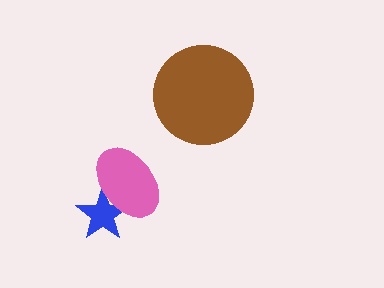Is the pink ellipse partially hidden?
No, no other shape covers it.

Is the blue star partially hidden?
Yes, it is partially covered by another shape.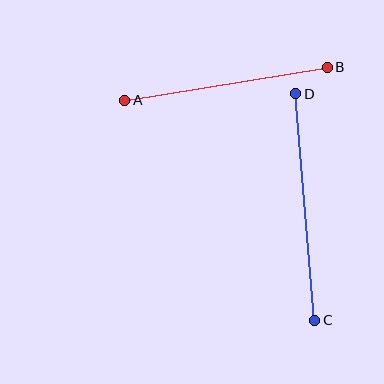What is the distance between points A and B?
The distance is approximately 206 pixels.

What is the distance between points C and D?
The distance is approximately 227 pixels.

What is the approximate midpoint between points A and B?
The midpoint is at approximately (226, 84) pixels.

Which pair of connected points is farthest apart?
Points C and D are farthest apart.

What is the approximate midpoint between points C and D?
The midpoint is at approximately (305, 207) pixels.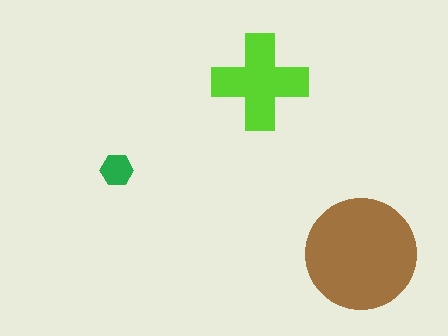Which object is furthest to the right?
The brown circle is rightmost.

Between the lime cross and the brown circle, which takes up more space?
The brown circle.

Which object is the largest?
The brown circle.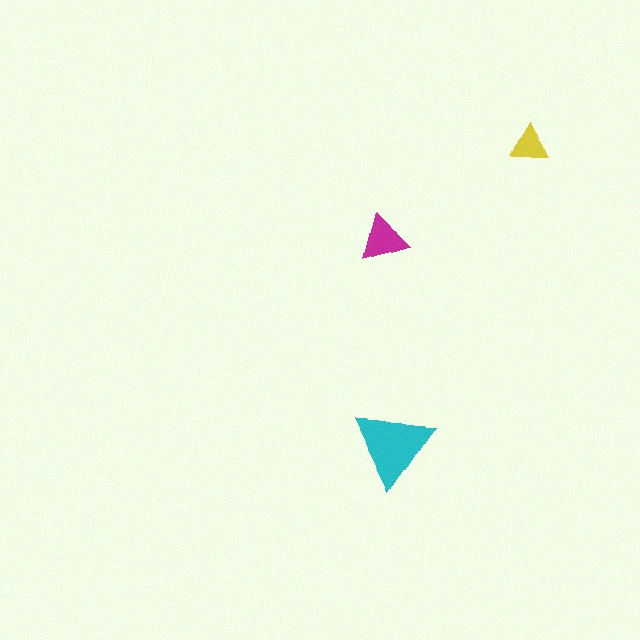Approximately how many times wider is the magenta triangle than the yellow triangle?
About 1.5 times wider.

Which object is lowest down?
The cyan triangle is bottommost.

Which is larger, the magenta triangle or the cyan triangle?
The cyan one.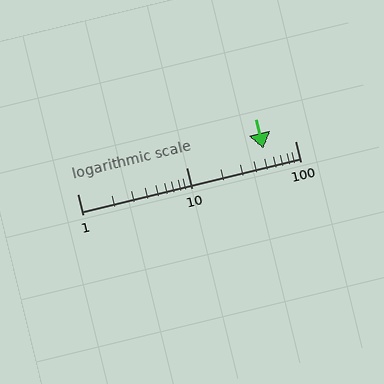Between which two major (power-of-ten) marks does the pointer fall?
The pointer is between 10 and 100.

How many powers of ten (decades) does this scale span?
The scale spans 2 decades, from 1 to 100.